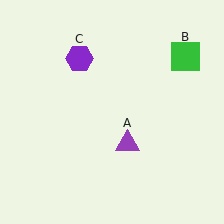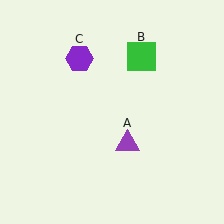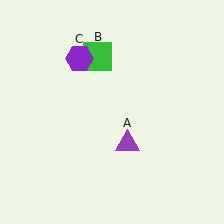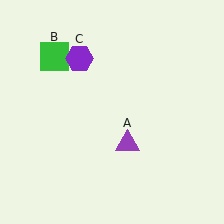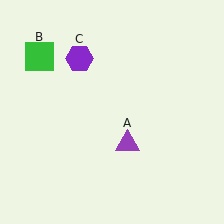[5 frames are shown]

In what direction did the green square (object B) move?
The green square (object B) moved left.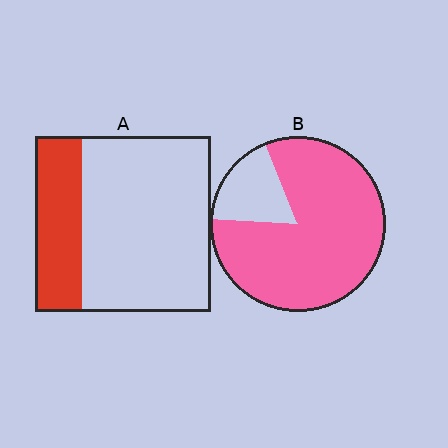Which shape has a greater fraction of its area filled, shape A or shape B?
Shape B.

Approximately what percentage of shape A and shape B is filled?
A is approximately 25% and B is approximately 80%.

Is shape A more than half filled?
No.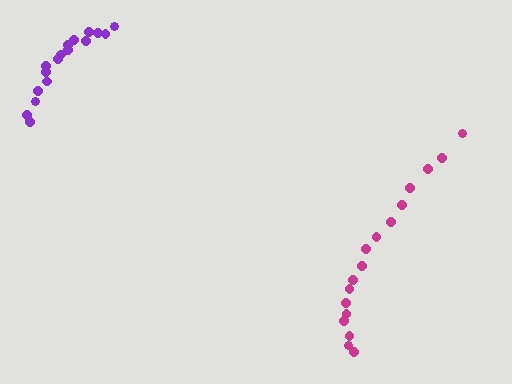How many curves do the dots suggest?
There are 2 distinct paths.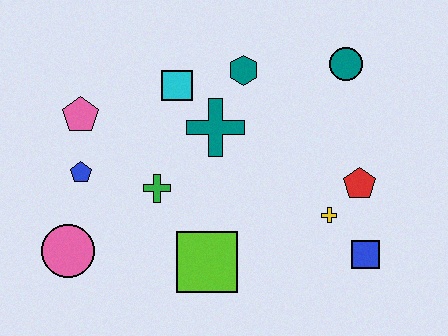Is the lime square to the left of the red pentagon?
Yes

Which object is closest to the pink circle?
The blue pentagon is closest to the pink circle.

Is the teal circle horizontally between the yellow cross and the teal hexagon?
No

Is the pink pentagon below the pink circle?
No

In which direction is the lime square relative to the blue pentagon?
The lime square is to the right of the blue pentagon.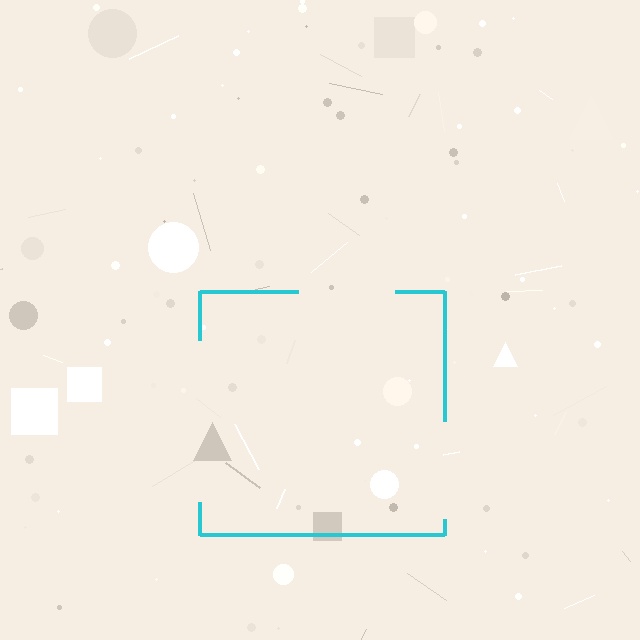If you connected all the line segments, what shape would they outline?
They would outline a square.